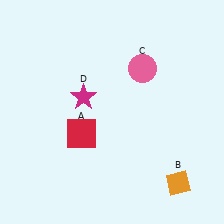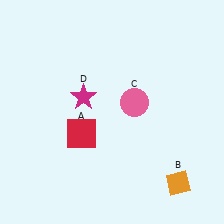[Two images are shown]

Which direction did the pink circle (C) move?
The pink circle (C) moved down.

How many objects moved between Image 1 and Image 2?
1 object moved between the two images.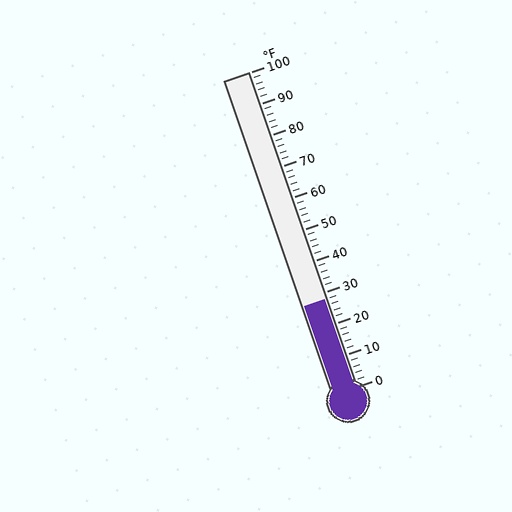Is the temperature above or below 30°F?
The temperature is below 30°F.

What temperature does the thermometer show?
The thermometer shows approximately 28°F.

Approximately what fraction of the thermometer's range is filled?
The thermometer is filled to approximately 30% of its range.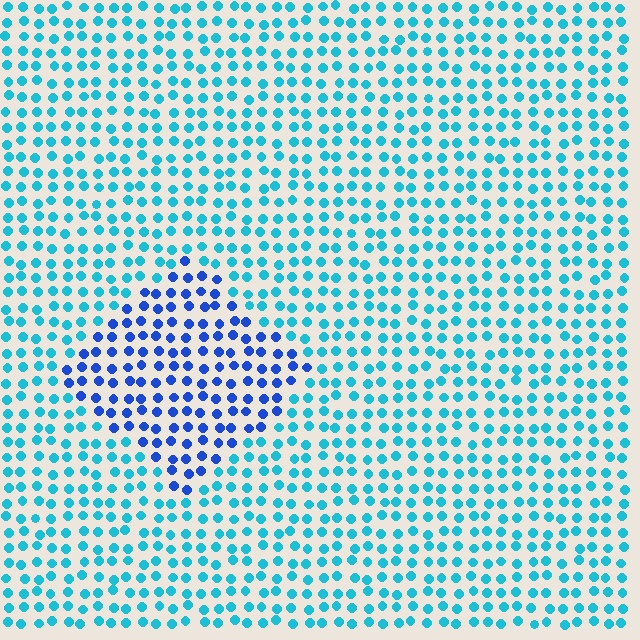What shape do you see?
I see a diamond.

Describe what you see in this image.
The image is filled with small cyan elements in a uniform arrangement. A diamond-shaped region is visible where the elements are tinted to a slightly different hue, forming a subtle color boundary.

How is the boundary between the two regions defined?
The boundary is defined purely by a slight shift in hue (about 39 degrees). Spacing, size, and orientation are identical on both sides.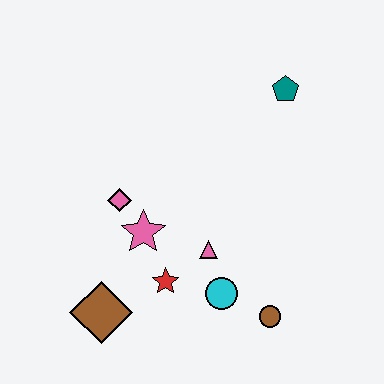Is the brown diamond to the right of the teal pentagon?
No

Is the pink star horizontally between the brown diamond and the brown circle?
Yes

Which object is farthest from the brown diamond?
The teal pentagon is farthest from the brown diamond.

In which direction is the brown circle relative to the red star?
The brown circle is to the right of the red star.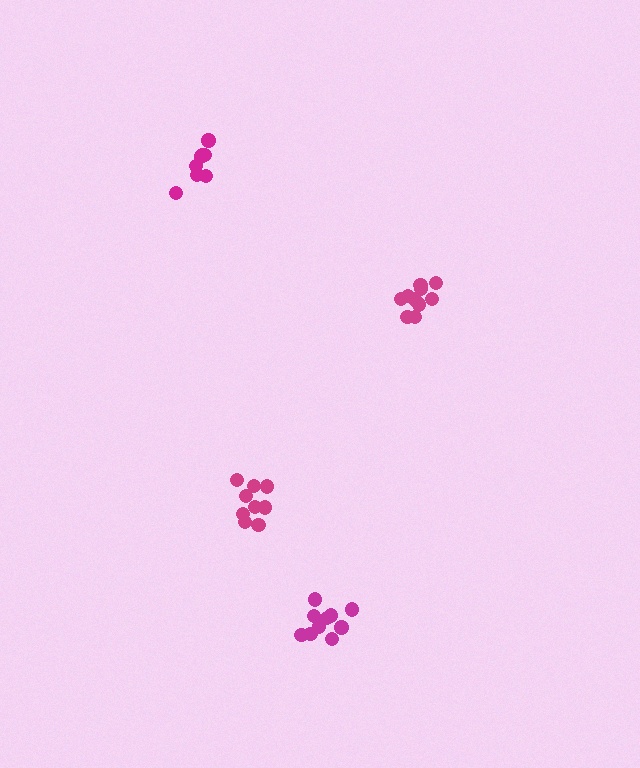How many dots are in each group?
Group 1: 10 dots, Group 2: 11 dots, Group 3: 9 dots, Group 4: 8 dots (38 total).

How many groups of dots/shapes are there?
There are 4 groups.